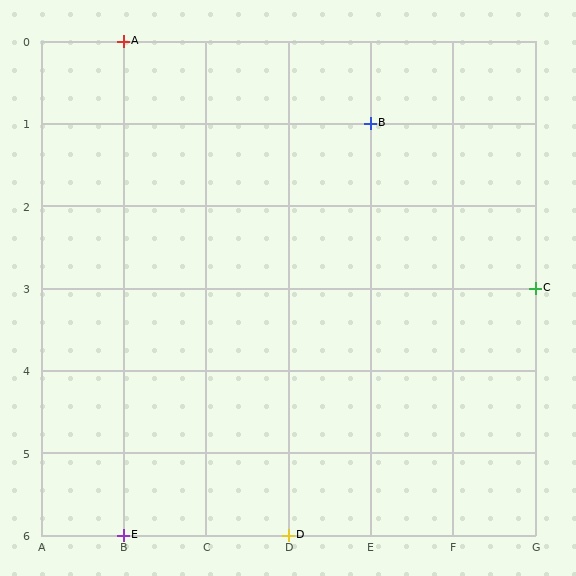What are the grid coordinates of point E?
Point E is at grid coordinates (B, 6).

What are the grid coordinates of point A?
Point A is at grid coordinates (B, 0).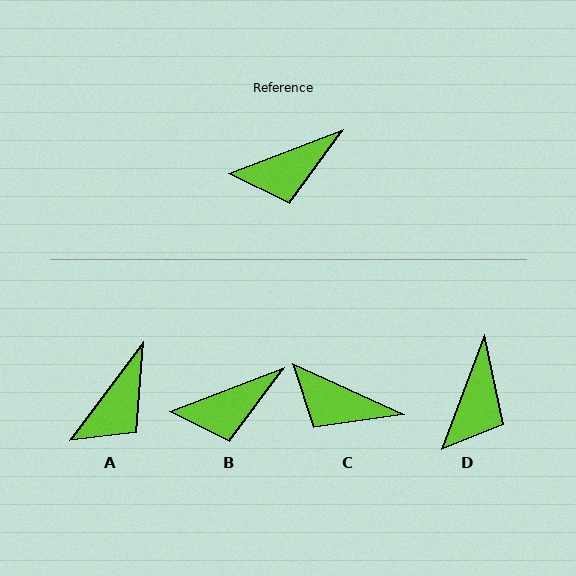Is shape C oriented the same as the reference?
No, it is off by about 46 degrees.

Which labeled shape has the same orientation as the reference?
B.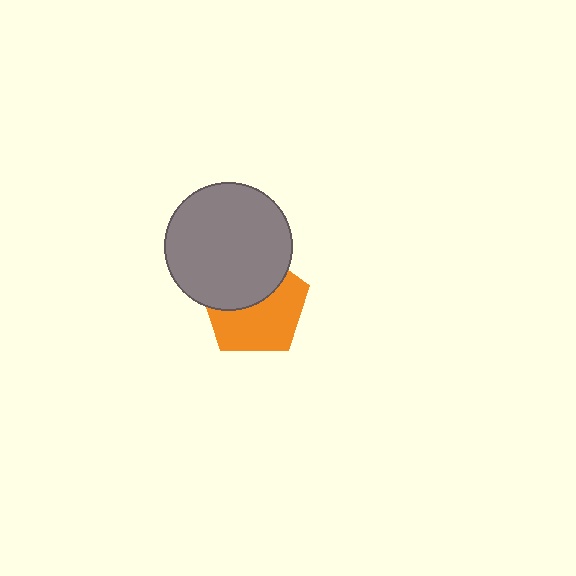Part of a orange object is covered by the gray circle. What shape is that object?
It is a pentagon.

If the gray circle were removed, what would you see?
You would see the complete orange pentagon.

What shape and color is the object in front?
The object in front is a gray circle.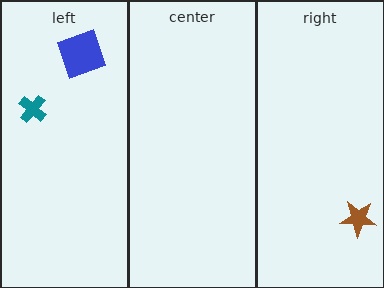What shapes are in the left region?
The teal cross, the blue square.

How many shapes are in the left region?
2.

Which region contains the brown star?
The right region.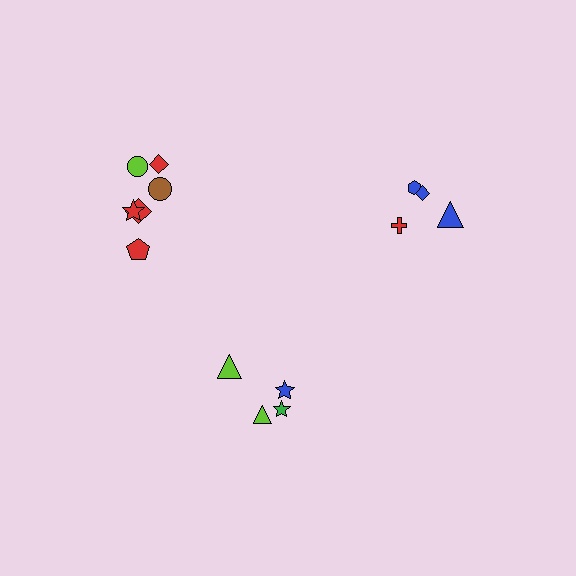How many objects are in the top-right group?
There are 4 objects.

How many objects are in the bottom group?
There are 4 objects.